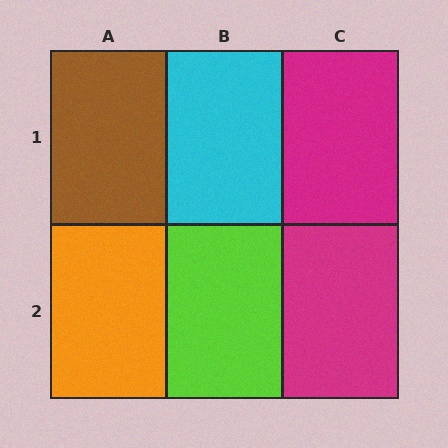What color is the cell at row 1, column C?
Magenta.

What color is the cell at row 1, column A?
Brown.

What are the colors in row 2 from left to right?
Orange, lime, magenta.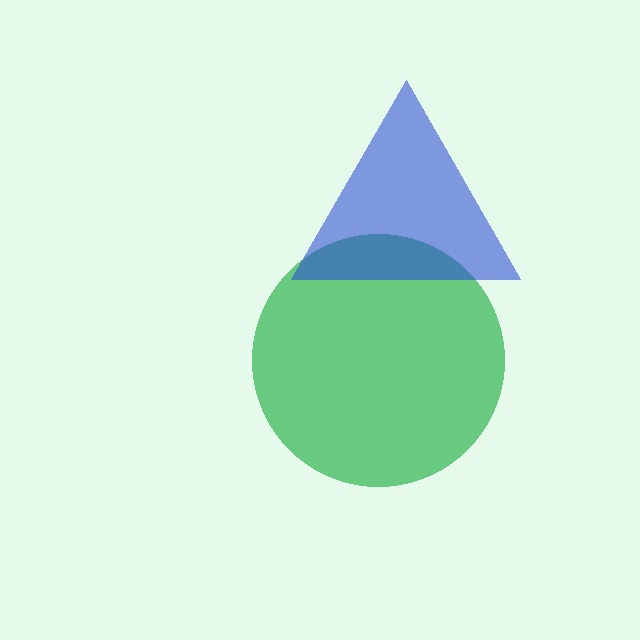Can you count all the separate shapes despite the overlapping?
Yes, there are 2 separate shapes.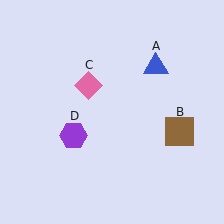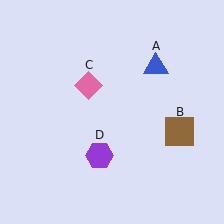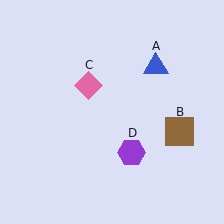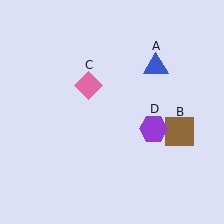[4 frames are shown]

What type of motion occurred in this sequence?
The purple hexagon (object D) rotated counterclockwise around the center of the scene.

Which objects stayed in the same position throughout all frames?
Blue triangle (object A) and brown square (object B) and pink diamond (object C) remained stationary.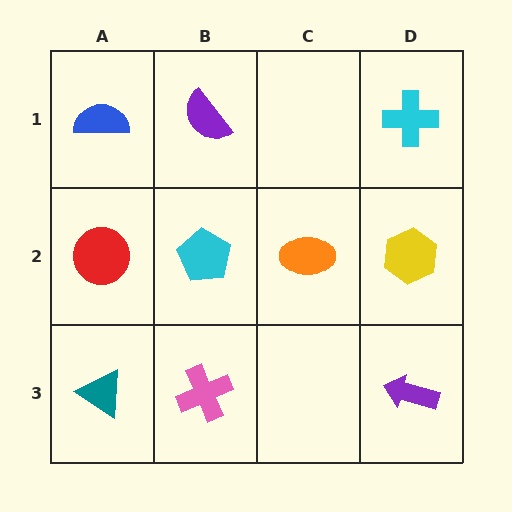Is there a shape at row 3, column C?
No, that cell is empty.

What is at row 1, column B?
A purple semicircle.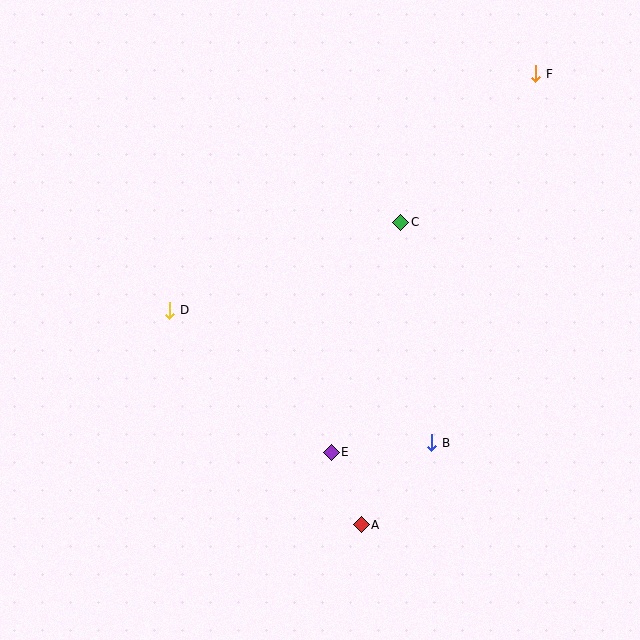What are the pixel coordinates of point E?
Point E is at (331, 452).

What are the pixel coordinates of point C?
Point C is at (401, 222).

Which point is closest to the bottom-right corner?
Point B is closest to the bottom-right corner.